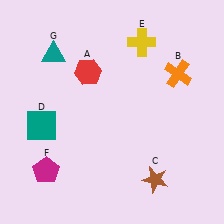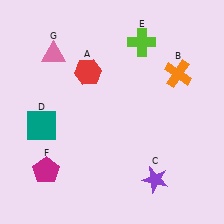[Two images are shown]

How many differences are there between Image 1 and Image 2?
There are 3 differences between the two images.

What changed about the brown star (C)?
In Image 1, C is brown. In Image 2, it changed to purple.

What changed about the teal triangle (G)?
In Image 1, G is teal. In Image 2, it changed to pink.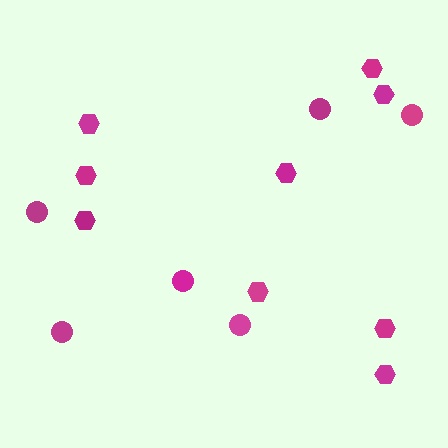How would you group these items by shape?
There are 2 groups: one group of circles (6) and one group of hexagons (9).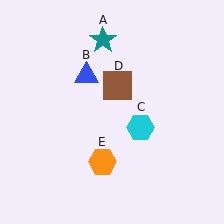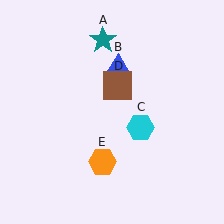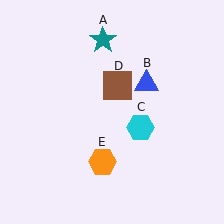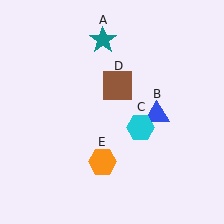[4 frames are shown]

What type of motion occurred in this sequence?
The blue triangle (object B) rotated clockwise around the center of the scene.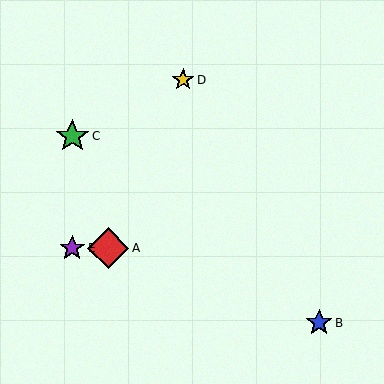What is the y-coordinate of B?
Object B is at y≈323.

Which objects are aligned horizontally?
Objects A, E are aligned horizontally.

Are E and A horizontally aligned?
Yes, both are at y≈248.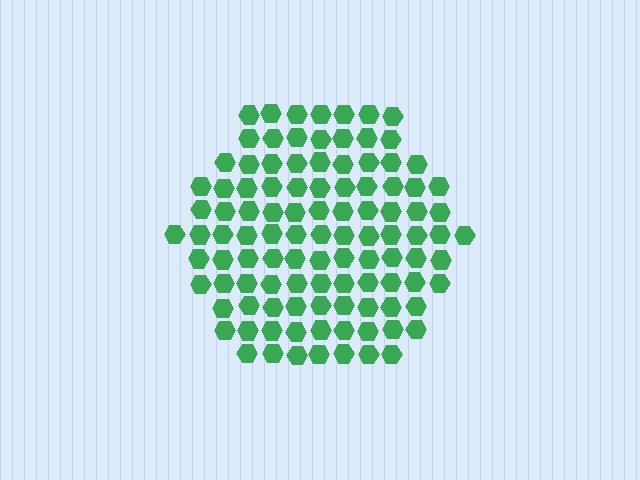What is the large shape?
The large shape is a hexagon.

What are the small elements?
The small elements are hexagons.